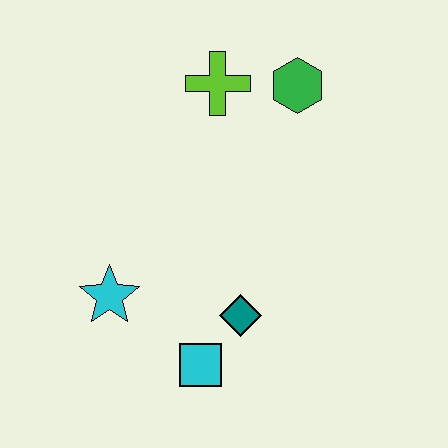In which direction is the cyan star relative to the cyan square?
The cyan star is to the left of the cyan square.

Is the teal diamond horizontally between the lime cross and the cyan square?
No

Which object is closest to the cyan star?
The cyan square is closest to the cyan star.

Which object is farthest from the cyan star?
The green hexagon is farthest from the cyan star.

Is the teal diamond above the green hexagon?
No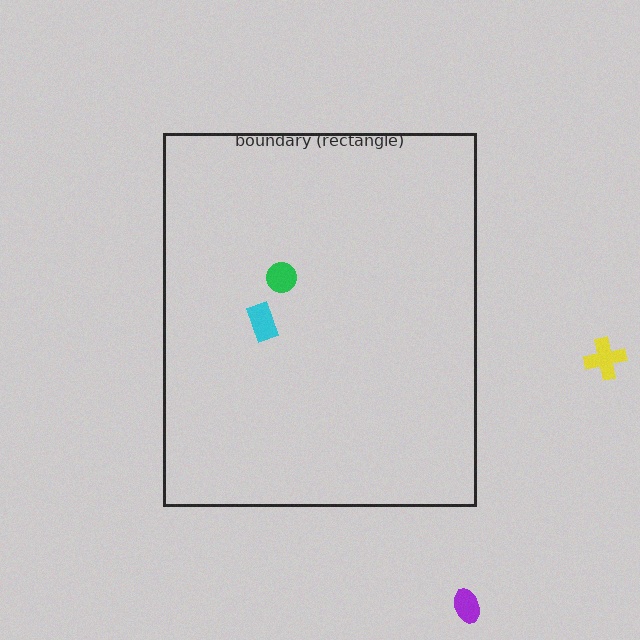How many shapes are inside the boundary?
2 inside, 2 outside.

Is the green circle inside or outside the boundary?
Inside.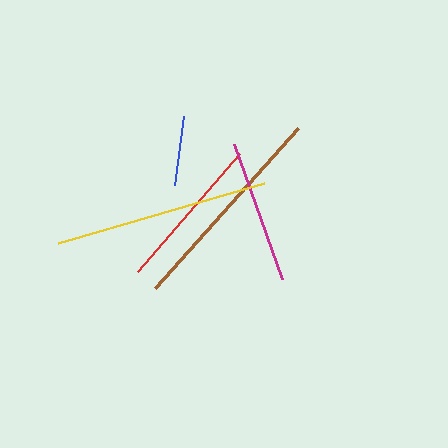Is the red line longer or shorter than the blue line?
The red line is longer than the blue line.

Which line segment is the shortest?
The blue line is the shortest at approximately 70 pixels.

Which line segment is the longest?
The brown line is the longest at approximately 215 pixels.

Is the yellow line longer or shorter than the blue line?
The yellow line is longer than the blue line.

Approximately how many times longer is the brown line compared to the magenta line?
The brown line is approximately 1.5 times the length of the magenta line.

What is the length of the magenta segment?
The magenta segment is approximately 143 pixels long.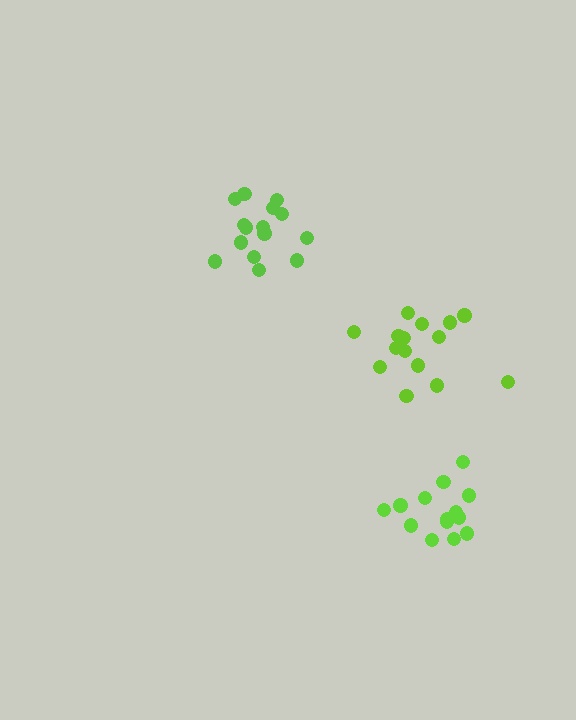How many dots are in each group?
Group 1: 14 dots, Group 2: 15 dots, Group 3: 15 dots (44 total).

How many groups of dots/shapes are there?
There are 3 groups.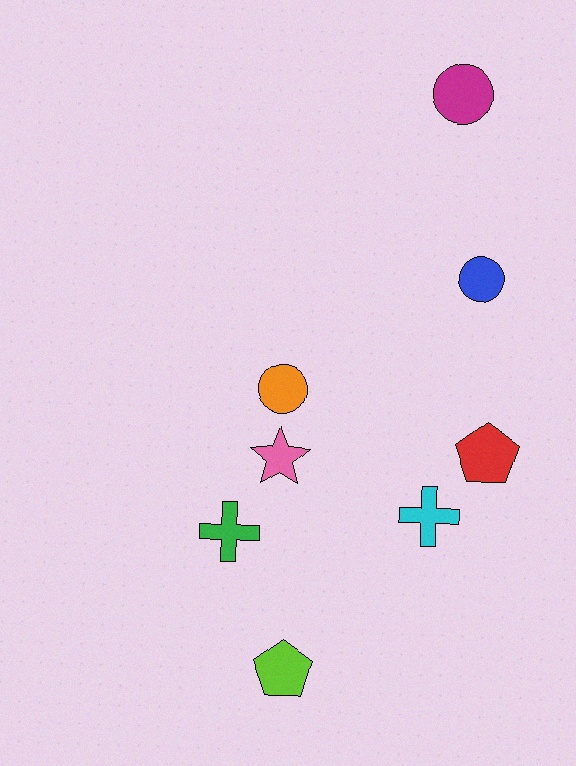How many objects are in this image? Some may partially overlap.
There are 8 objects.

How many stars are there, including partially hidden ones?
There is 1 star.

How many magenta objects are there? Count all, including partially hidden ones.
There is 1 magenta object.